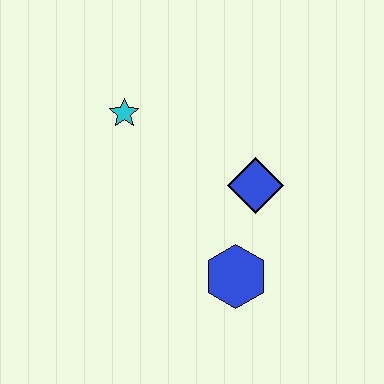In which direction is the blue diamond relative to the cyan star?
The blue diamond is to the right of the cyan star.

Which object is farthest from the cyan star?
The blue hexagon is farthest from the cyan star.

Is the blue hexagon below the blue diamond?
Yes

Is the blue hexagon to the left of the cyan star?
No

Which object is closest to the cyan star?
The blue diamond is closest to the cyan star.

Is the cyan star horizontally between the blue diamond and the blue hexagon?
No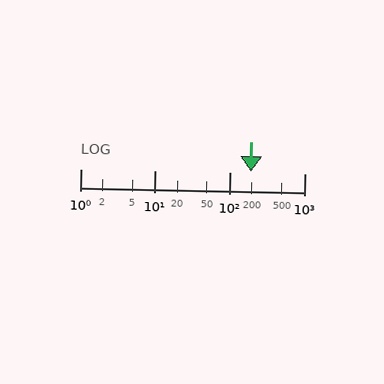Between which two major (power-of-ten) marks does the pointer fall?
The pointer is between 100 and 1000.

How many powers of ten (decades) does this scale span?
The scale spans 3 decades, from 1 to 1000.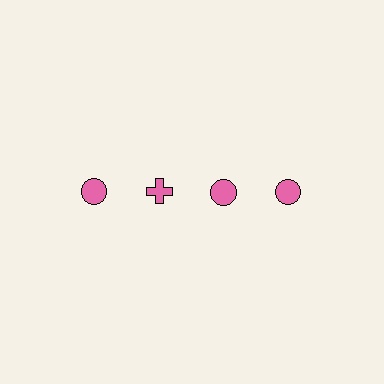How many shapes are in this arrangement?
There are 4 shapes arranged in a grid pattern.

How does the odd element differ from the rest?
It has a different shape: cross instead of circle.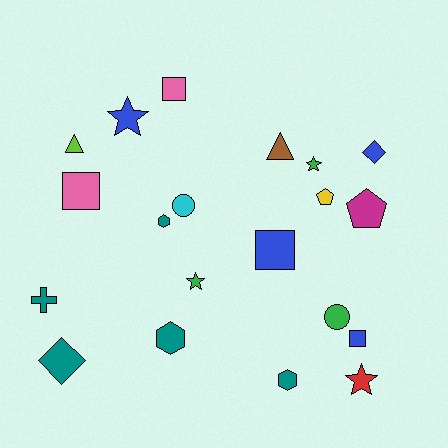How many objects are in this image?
There are 20 objects.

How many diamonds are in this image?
There are 2 diamonds.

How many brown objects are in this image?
There is 1 brown object.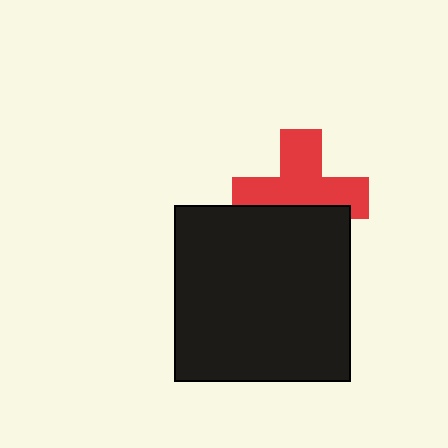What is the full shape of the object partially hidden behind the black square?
The partially hidden object is a red cross.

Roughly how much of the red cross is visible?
About half of it is visible (roughly 62%).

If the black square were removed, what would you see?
You would see the complete red cross.